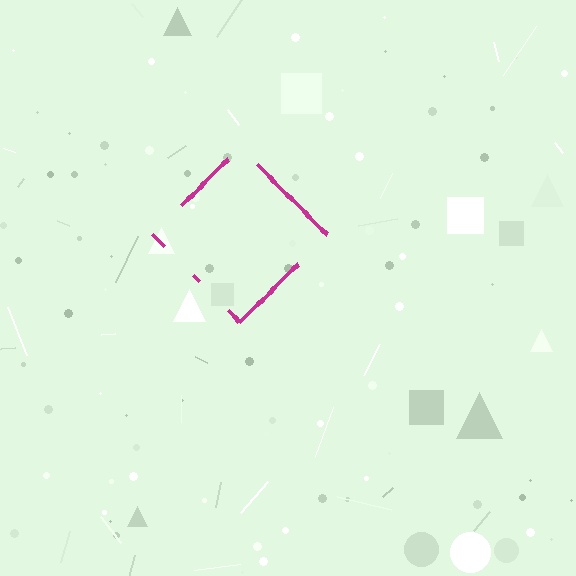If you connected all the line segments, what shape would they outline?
They would outline a diamond.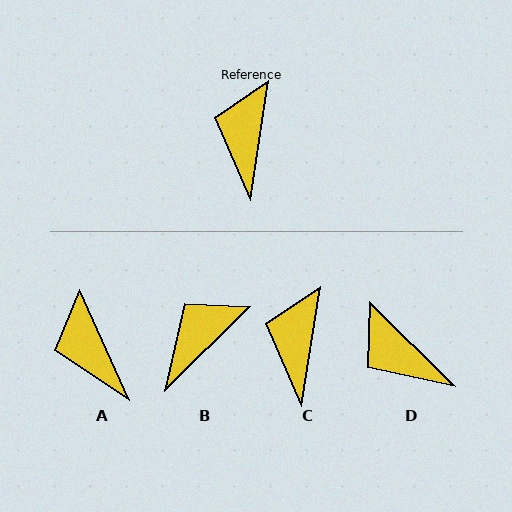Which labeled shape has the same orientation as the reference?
C.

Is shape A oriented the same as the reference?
No, it is off by about 33 degrees.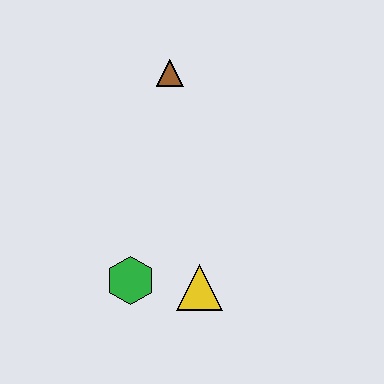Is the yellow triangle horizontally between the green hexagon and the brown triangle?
No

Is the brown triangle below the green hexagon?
No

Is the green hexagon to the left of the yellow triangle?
Yes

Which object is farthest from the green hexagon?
The brown triangle is farthest from the green hexagon.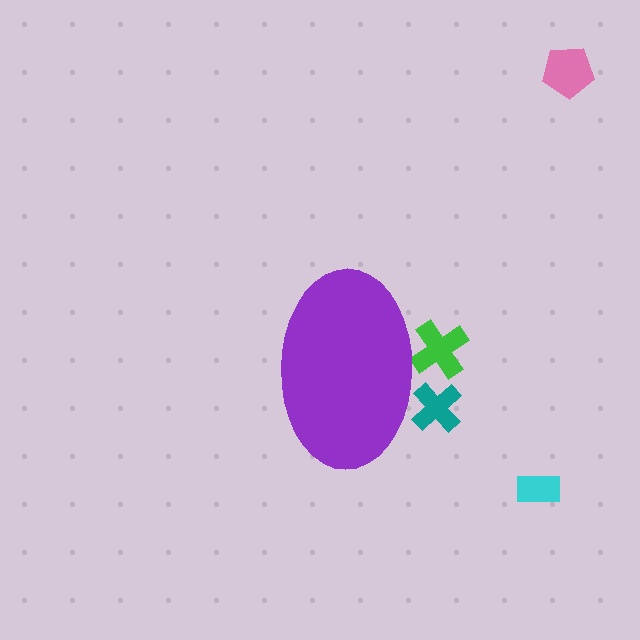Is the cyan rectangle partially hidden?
No, the cyan rectangle is fully visible.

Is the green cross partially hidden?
Yes, the green cross is partially hidden behind the purple ellipse.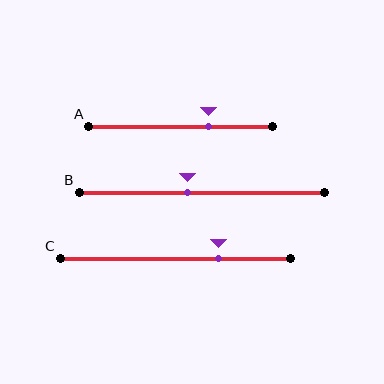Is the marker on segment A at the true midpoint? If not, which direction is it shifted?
No, the marker on segment A is shifted to the right by about 15% of the segment length.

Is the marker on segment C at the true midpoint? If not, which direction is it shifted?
No, the marker on segment C is shifted to the right by about 19% of the segment length.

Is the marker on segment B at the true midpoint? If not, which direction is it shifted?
No, the marker on segment B is shifted to the left by about 6% of the segment length.